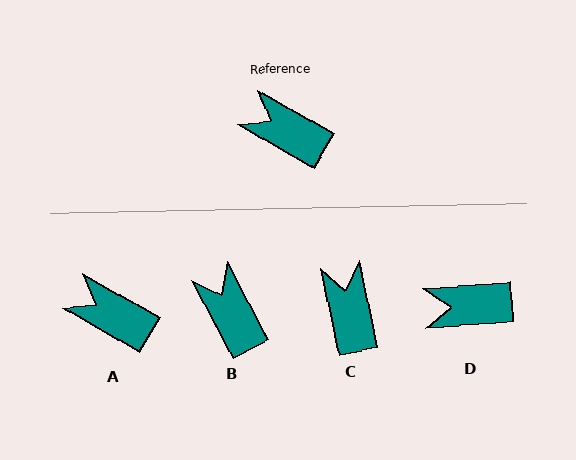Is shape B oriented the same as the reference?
No, it is off by about 32 degrees.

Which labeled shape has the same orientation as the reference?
A.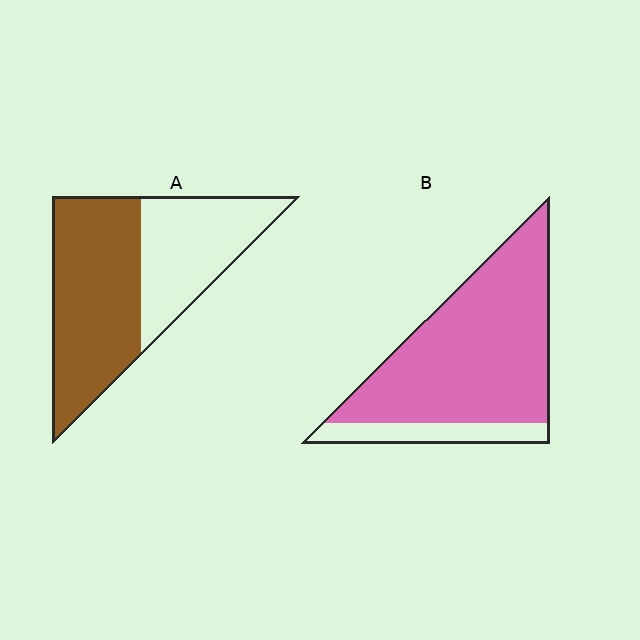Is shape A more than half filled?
Yes.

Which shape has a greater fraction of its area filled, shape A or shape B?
Shape B.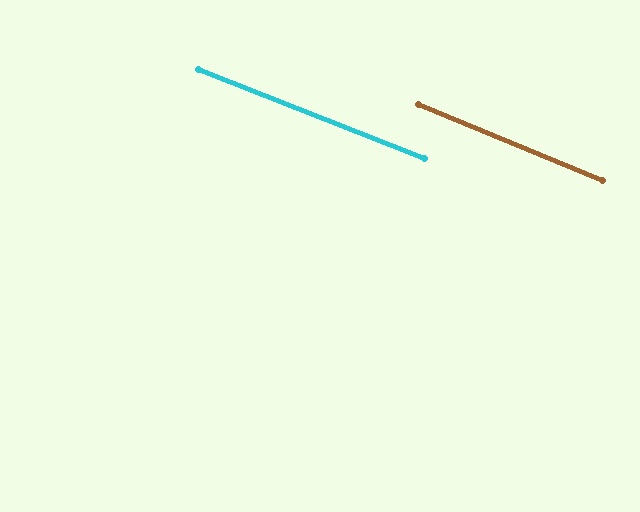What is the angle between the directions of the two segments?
Approximately 1 degree.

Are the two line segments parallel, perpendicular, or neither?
Parallel — their directions differ by only 0.7°.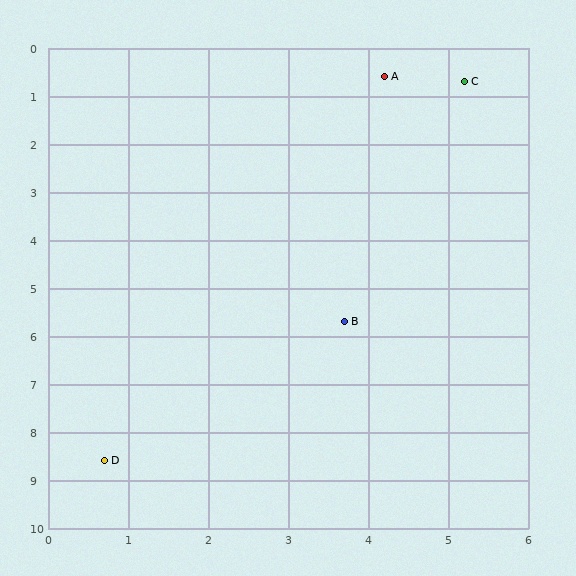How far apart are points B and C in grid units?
Points B and C are about 5.2 grid units apart.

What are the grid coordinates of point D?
Point D is at approximately (0.7, 8.6).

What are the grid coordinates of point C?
Point C is at approximately (5.2, 0.7).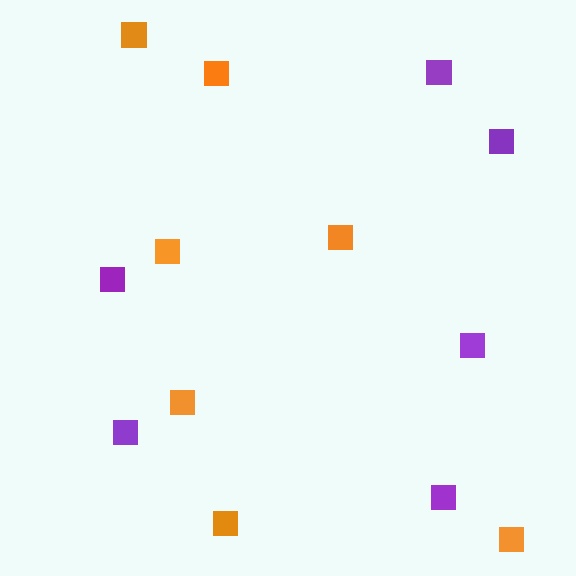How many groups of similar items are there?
There are 2 groups: one group of purple squares (6) and one group of orange squares (7).